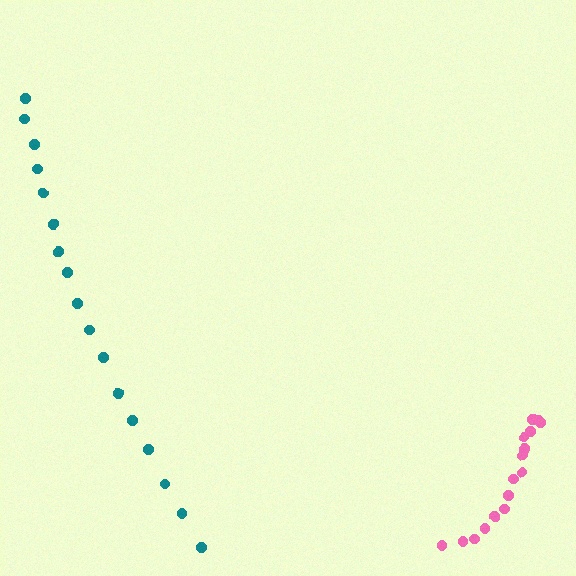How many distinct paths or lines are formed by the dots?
There are 2 distinct paths.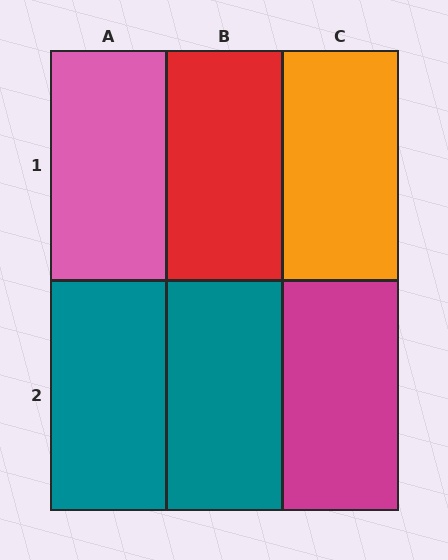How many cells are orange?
1 cell is orange.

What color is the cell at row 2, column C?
Magenta.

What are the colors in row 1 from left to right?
Pink, red, orange.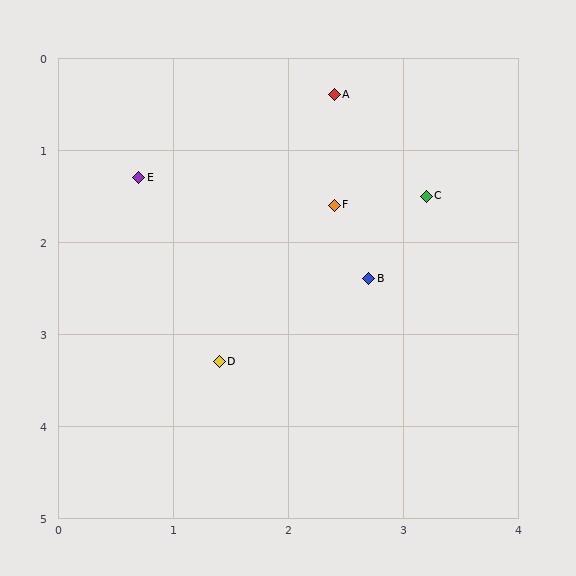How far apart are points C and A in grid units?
Points C and A are about 1.4 grid units apart.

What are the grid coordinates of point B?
Point B is at approximately (2.7, 2.4).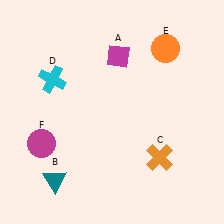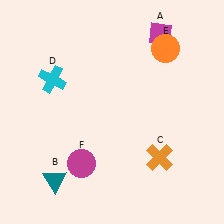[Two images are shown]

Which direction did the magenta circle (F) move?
The magenta circle (F) moved right.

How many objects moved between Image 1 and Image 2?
2 objects moved between the two images.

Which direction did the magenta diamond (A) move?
The magenta diamond (A) moved right.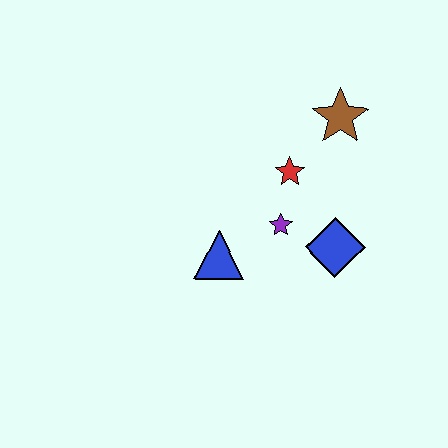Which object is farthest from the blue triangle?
The brown star is farthest from the blue triangle.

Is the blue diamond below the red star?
Yes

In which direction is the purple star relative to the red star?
The purple star is below the red star.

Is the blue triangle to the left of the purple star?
Yes